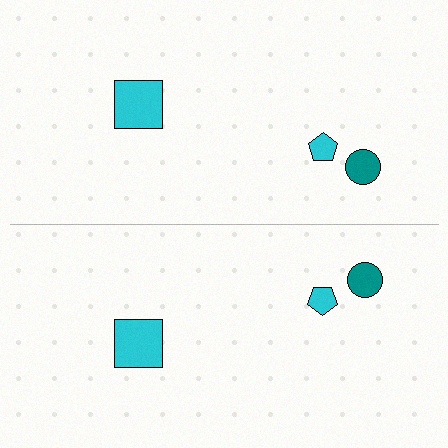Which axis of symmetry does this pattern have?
The pattern has a horizontal axis of symmetry running through the center of the image.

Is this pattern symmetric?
Yes, this pattern has bilateral (reflection) symmetry.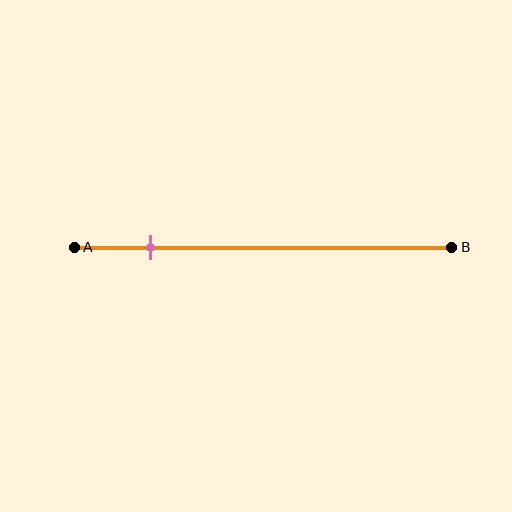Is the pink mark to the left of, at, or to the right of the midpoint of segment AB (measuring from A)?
The pink mark is to the left of the midpoint of segment AB.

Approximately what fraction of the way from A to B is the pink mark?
The pink mark is approximately 20% of the way from A to B.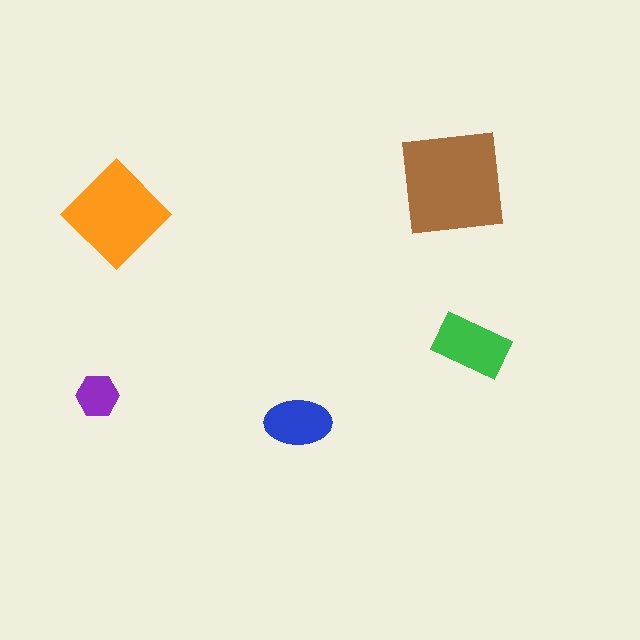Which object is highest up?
The brown square is topmost.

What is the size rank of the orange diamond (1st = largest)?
2nd.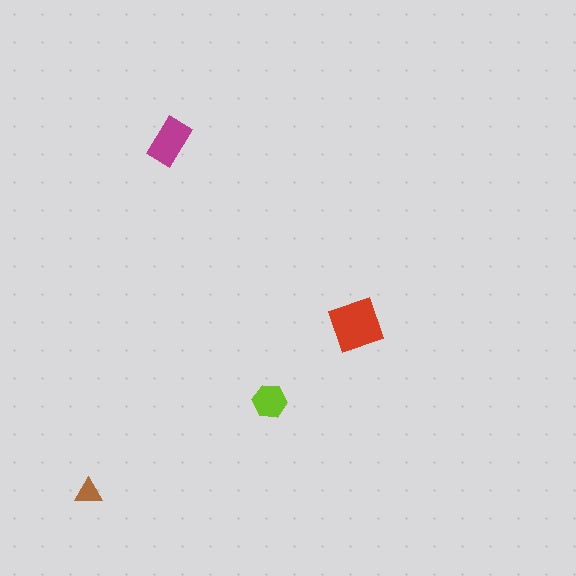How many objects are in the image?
There are 4 objects in the image.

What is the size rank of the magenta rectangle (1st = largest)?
2nd.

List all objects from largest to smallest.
The red diamond, the magenta rectangle, the lime hexagon, the brown triangle.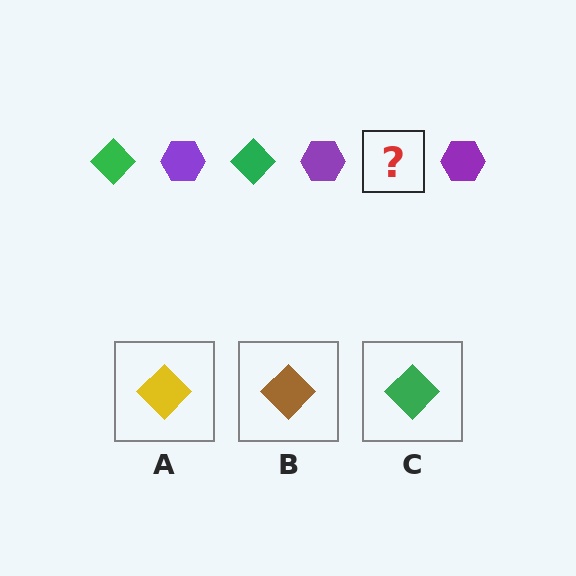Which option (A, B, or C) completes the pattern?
C.